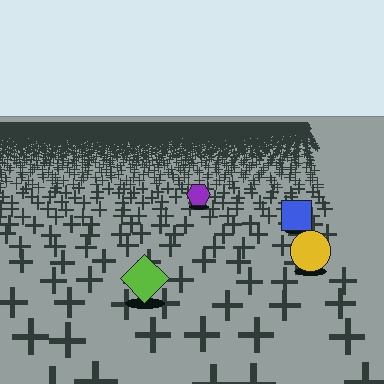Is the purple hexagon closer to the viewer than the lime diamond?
No. The lime diamond is closer — you can tell from the texture gradient: the ground texture is coarser near it.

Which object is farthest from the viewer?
The purple hexagon is farthest from the viewer. It appears smaller and the ground texture around it is denser.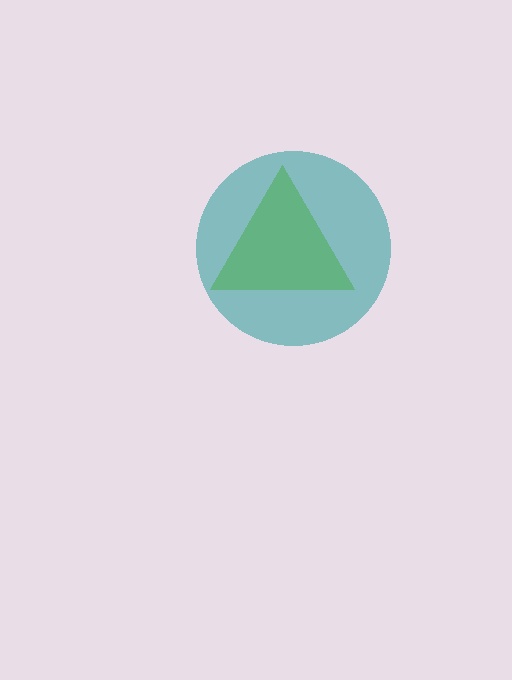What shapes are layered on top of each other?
The layered shapes are: a teal circle, a green triangle.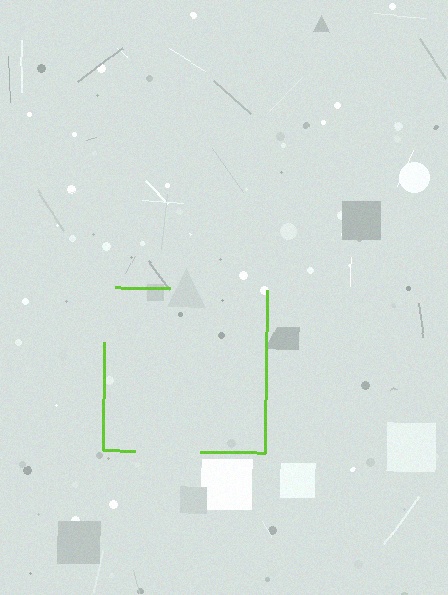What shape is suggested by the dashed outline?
The dashed outline suggests a square.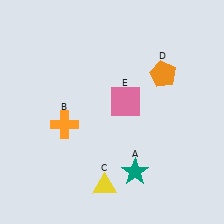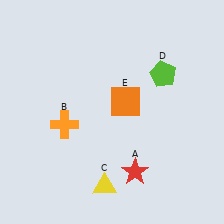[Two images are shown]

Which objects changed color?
A changed from teal to red. D changed from orange to lime. E changed from pink to orange.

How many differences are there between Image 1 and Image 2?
There are 3 differences between the two images.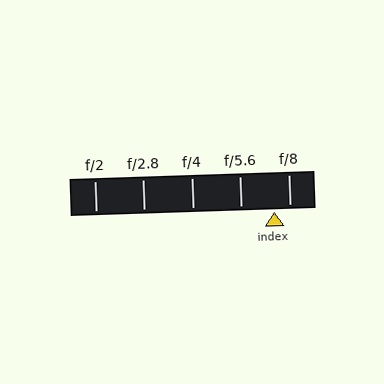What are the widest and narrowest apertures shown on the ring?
The widest aperture shown is f/2 and the narrowest is f/8.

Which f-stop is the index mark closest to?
The index mark is closest to f/8.